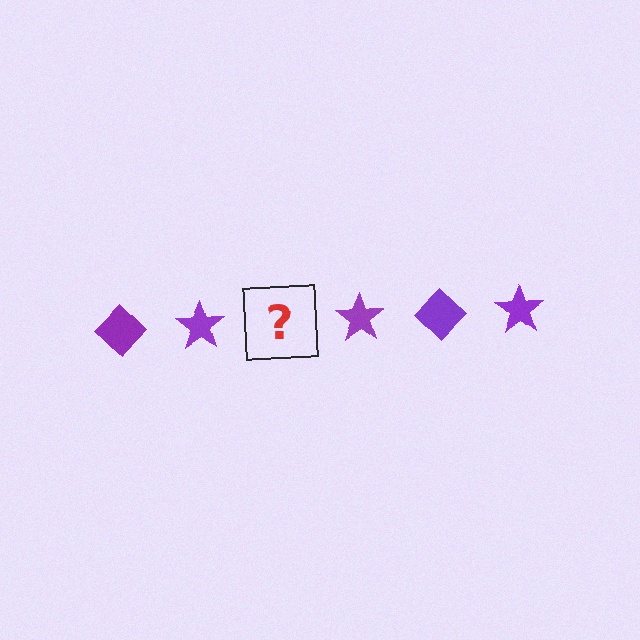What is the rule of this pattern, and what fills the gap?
The rule is that the pattern cycles through diamond, star shapes in purple. The gap should be filled with a purple diamond.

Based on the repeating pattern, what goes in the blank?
The blank should be a purple diamond.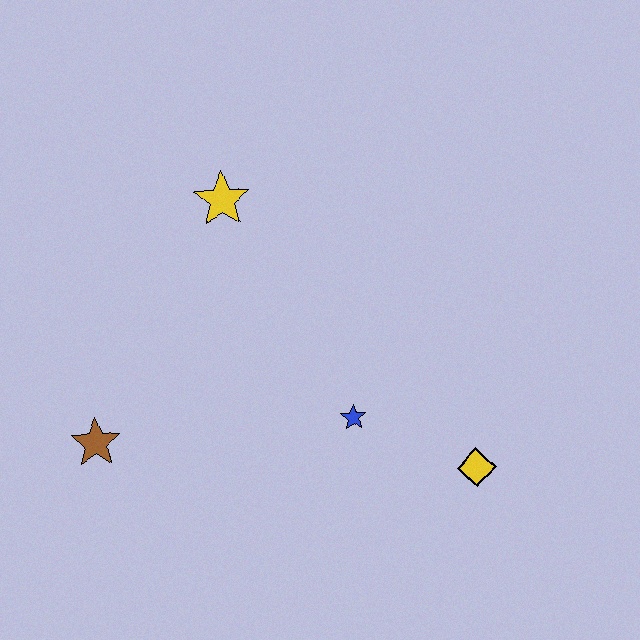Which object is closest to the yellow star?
The blue star is closest to the yellow star.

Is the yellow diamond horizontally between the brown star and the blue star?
No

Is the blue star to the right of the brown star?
Yes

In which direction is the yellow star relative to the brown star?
The yellow star is above the brown star.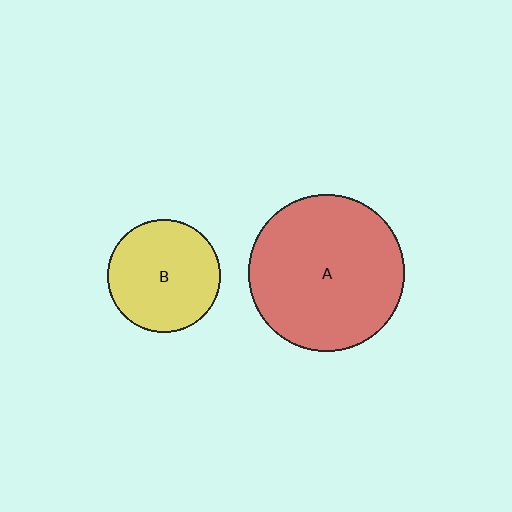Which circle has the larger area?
Circle A (red).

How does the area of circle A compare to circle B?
Approximately 1.9 times.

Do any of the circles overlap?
No, none of the circles overlap.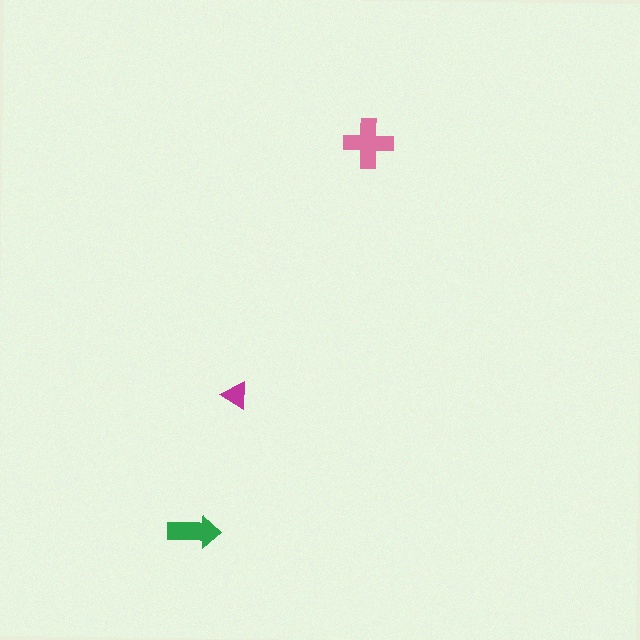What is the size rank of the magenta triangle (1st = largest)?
3rd.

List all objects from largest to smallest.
The pink cross, the green arrow, the magenta triangle.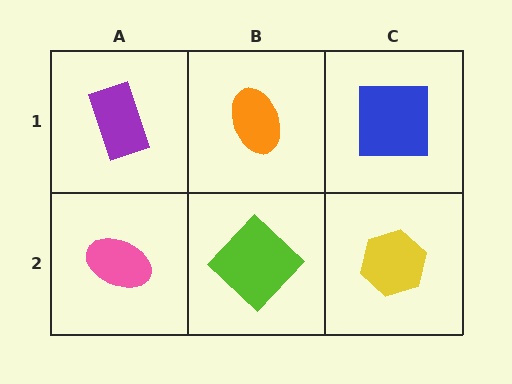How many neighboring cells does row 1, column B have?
3.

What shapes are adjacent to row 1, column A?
A pink ellipse (row 2, column A), an orange ellipse (row 1, column B).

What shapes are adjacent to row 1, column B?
A lime diamond (row 2, column B), a purple rectangle (row 1, column A), a blue square (row 1, column C).